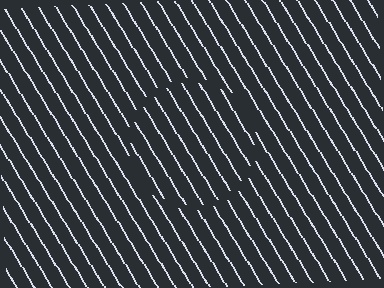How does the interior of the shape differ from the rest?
The interior of the shape contains the same grating, shifted by half a period — the contour is defined by the phase discontinuity where line-ends from the inner and outer gratings abut.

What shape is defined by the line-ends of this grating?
An illusory circle. The interior of the shape contains the same grating, shifted by half a period — the contour is defined by the phase discontinuity where line-ends from the inner and outer gratings abut.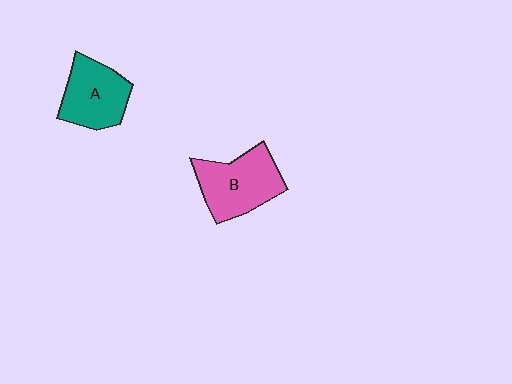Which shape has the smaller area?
Shape A (teal).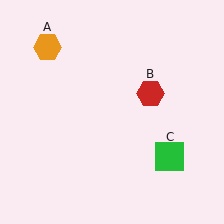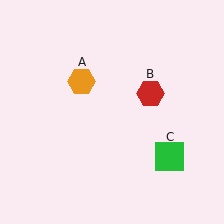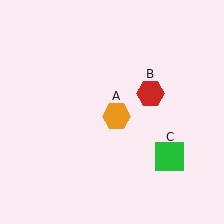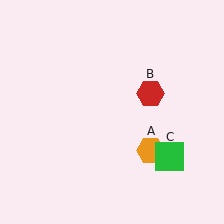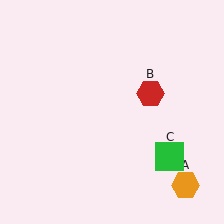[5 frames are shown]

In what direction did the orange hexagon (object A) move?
The orange hexagon (object A) moved down and to the right.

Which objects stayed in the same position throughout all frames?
Red hexagon (object B) and green square (object C) remained stationary.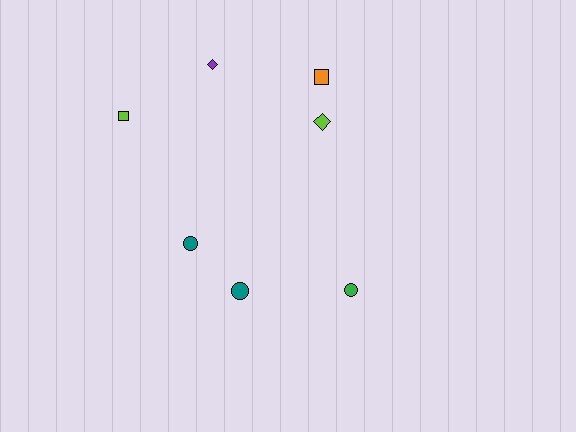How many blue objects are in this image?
There are no blue objects.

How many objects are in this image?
There are 7 objects.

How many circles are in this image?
There are 3 circles.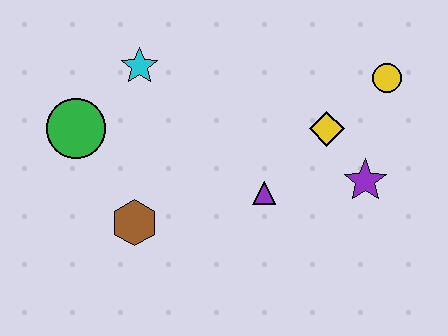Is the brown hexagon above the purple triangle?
No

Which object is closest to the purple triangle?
The yellow diamond is closest to the purple triangle.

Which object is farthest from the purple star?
The green circle is farthest from the purple star.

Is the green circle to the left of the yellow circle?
Yes